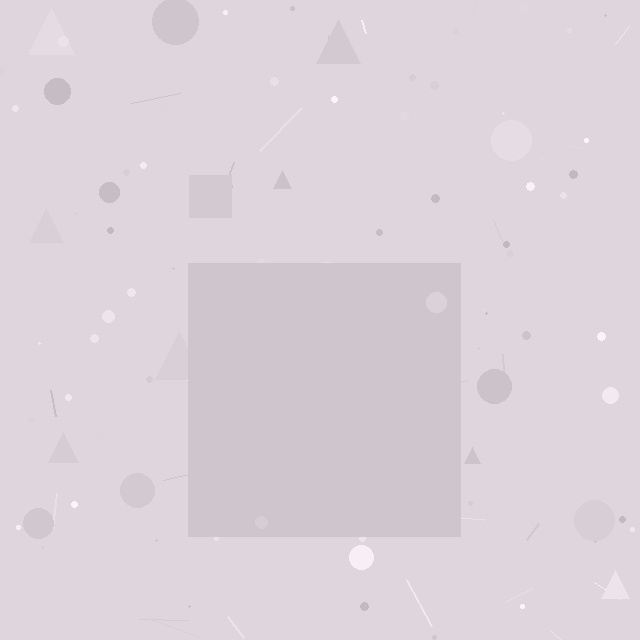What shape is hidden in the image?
A square is hidden in the image.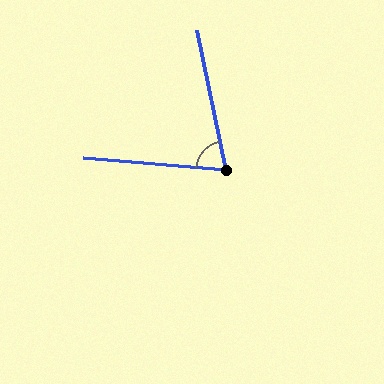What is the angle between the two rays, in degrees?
Approximately 74 degrees.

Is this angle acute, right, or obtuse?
It is acute.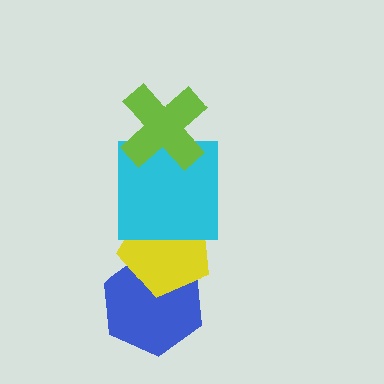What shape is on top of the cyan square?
The lime cross is on top of the cyan square.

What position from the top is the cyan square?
The cyan square is 2nd from the top.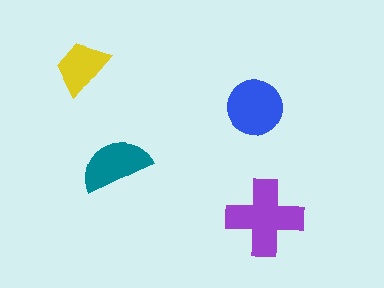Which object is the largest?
The purple cross.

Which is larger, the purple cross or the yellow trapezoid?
The purple cross.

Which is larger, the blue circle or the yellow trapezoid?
The blue circle.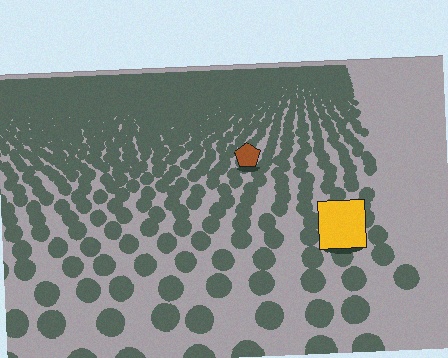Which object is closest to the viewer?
The yellow square is closest. The texture marks near it are larger and more spread out.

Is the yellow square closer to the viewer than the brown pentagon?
Yes. The yellow square is closer — you can tell from the texture gradient: the ground texture is coarser near it.